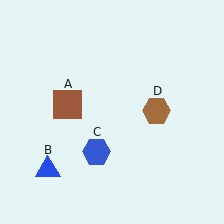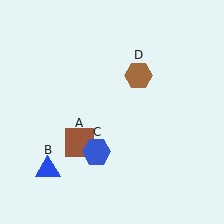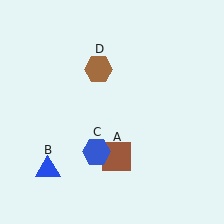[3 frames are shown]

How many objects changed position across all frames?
2 objects changed position: brown square (object A), brown hexagon (object D).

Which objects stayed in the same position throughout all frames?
Blue triangle (object B) and blue hexagon (object C) remained stationary.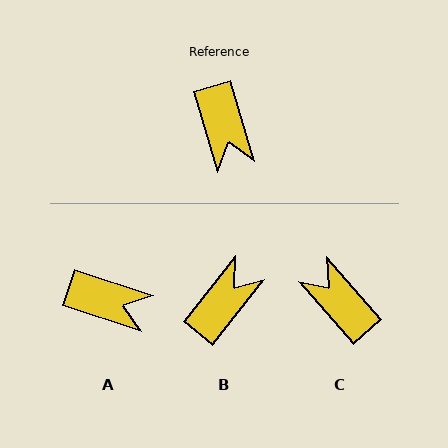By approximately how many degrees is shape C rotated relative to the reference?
Approximately 155 degrees clockwise.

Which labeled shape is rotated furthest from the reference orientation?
C, about 155 degrees away.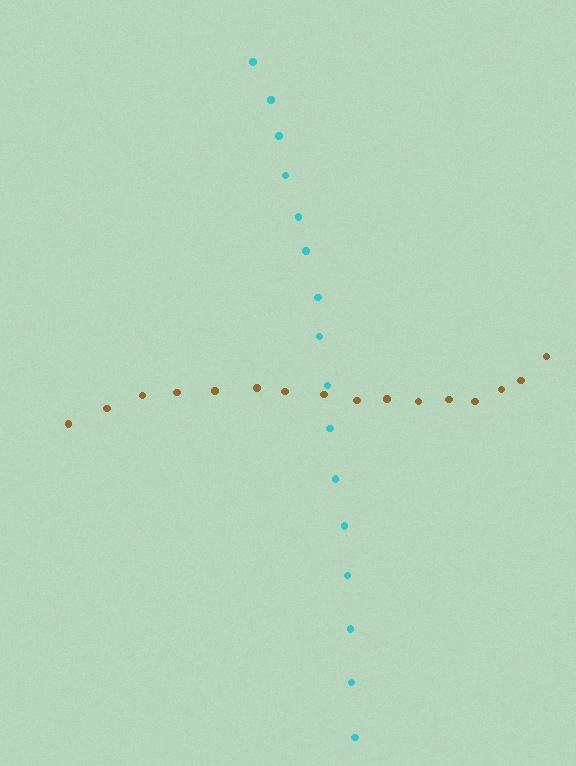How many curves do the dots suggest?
There are 2 distinct paths.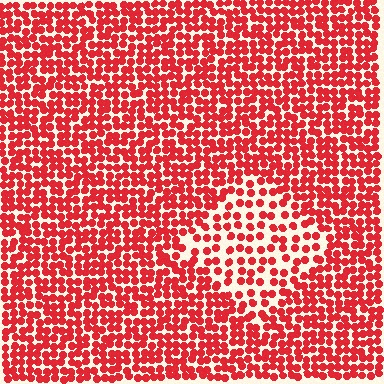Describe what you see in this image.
The image contains small red elements arranged at two different densities. A diamond-shaped region is visible where the elements are less densely packed than the surrounding area.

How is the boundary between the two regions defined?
The boundary is defined by a change in element density (approximately 1.9x ratio). All elements are the same color, size, and shape.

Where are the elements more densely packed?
The elements are more densely packed outside the diamond boundary.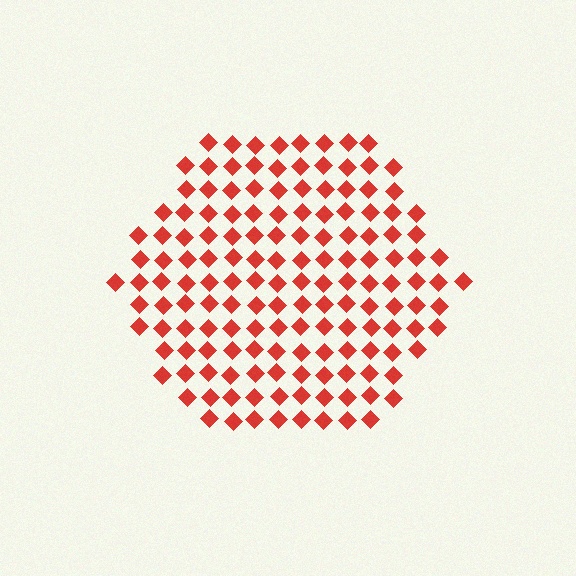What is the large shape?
The large shape is a hexagon.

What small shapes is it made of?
It is made of small diamonds.